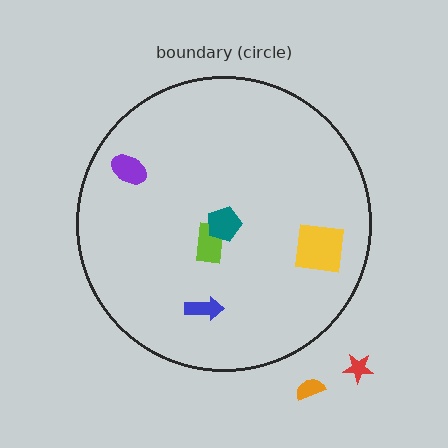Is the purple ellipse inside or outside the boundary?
Inside.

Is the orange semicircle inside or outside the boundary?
Outside.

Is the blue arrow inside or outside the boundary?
Inside.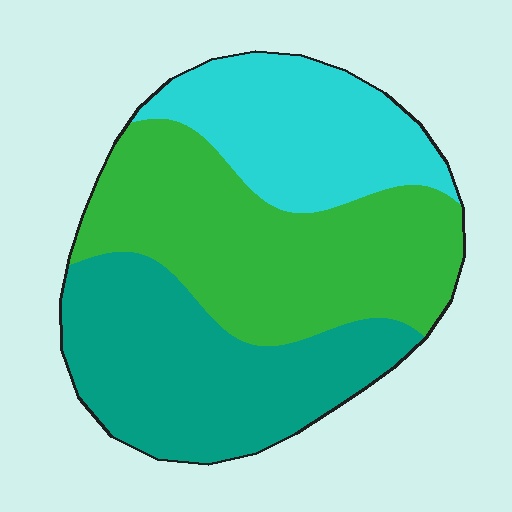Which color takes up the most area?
Green, at roughly 40%.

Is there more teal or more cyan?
Teal.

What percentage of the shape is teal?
Teal covers roughly 35% of the shape.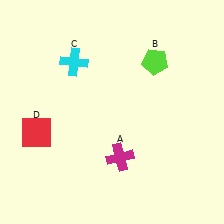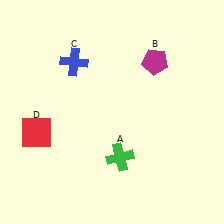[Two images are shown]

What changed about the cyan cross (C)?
In Image 1, C is cyan. In Image 2, it changed to blue.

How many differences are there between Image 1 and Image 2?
There are 3 differences between the two images.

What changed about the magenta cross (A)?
In Image 1, A is magenta. In Image 2, it changed to green.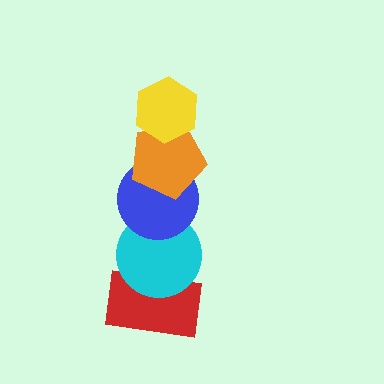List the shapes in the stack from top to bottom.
From top to bottom: the yellow hexagon, the orange pentagon, the blue circle, the cyan circle, the red rectangle.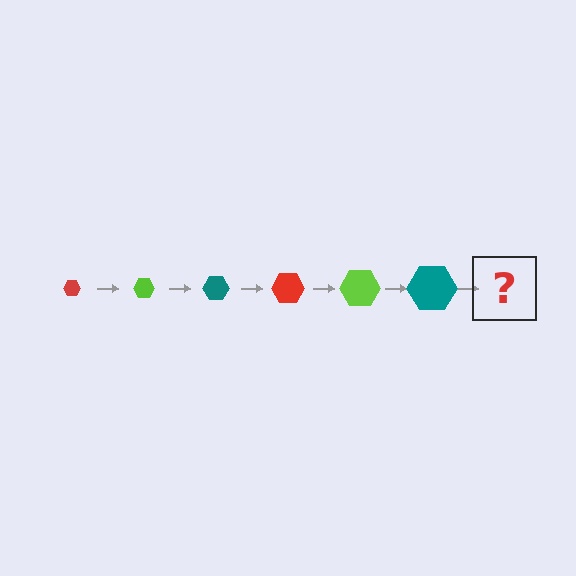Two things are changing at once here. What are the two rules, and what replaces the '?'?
The two rules are that the hexagon grows larger each step and the color cycles through red, lime, and teal. The '?' should be a red hexagon, larger than the previous one.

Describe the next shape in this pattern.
It should be a red hexagon, larger than the previous one.